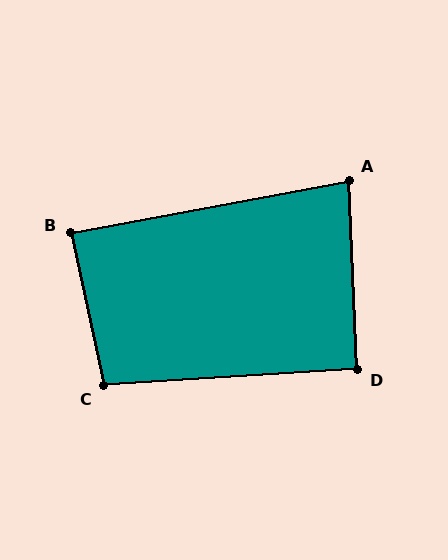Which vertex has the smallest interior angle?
A, at approximately 82 degrees.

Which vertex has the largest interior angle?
C, at approximately 98 degrees.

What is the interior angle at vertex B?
Approximately 89 degrees (approximately right).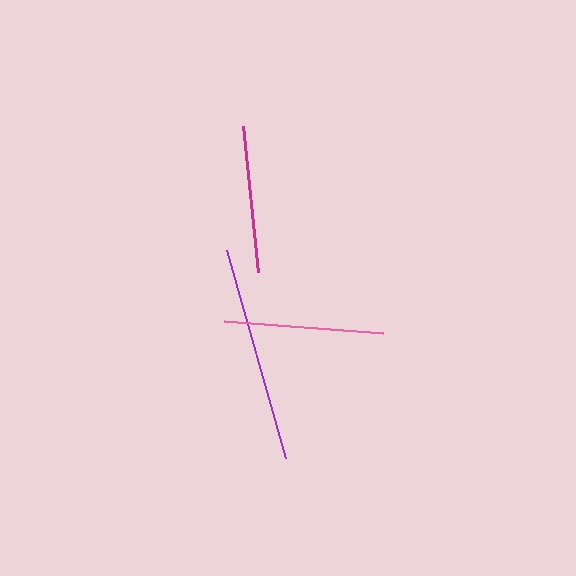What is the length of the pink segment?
The pink segment is approximately 159 pixels long.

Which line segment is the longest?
The purple line is the longest at approximately 216 pixels.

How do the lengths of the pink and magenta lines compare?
The pink and magenta lines are approximately the same length.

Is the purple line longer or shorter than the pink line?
The purple line is longer than the pink line.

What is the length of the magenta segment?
The magenta segment is approximately 146 pixels long.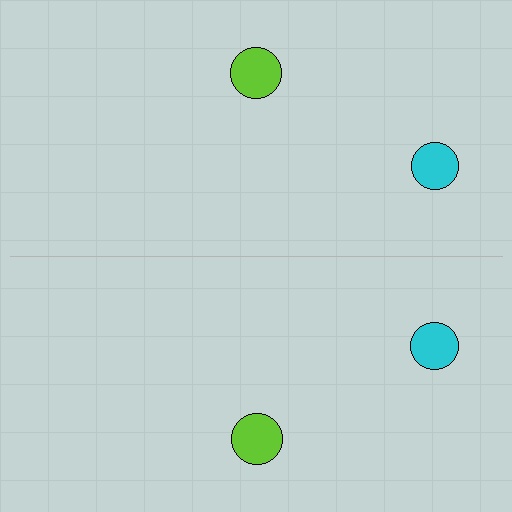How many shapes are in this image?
There are 4 shapes in this image.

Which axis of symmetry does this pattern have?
The pattern has a horizontal axis of symmetry running through the center of the image.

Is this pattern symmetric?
Yes, this pattern has bilateral (reflection) symmetry.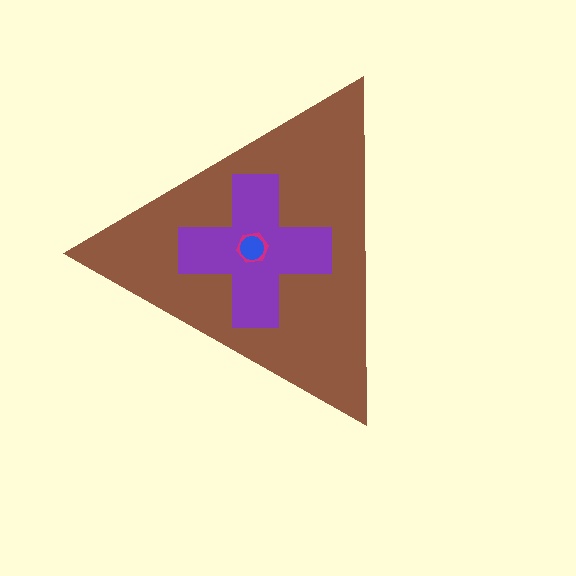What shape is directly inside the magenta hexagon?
The blue circle.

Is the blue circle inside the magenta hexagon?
Yes.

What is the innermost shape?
The blue circle.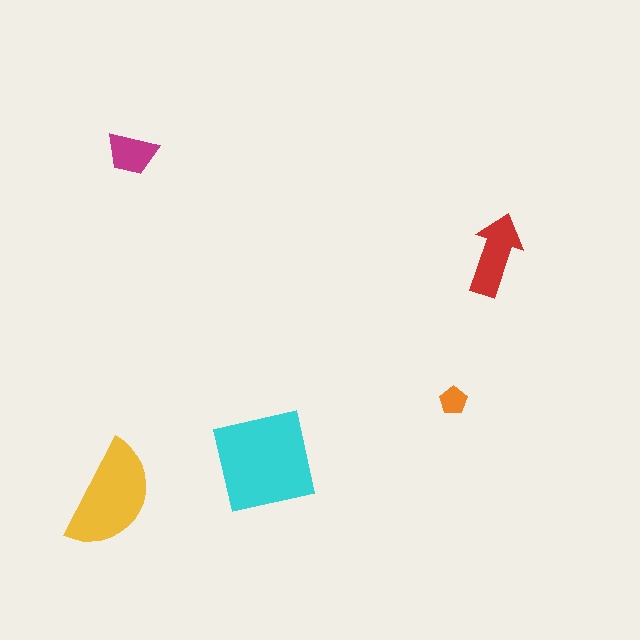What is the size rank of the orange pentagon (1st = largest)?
5th.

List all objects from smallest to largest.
The orange pentagon, the magenta trapezoid, the red arrow, the yellow semicircle, the cyan square.